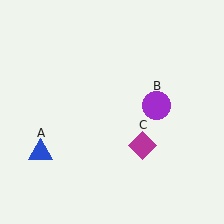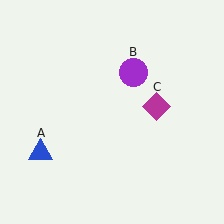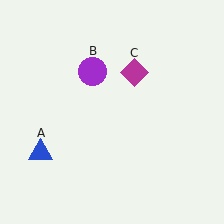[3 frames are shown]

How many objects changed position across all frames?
2 objects changed position: purple circle (object B), magenta diamond (object C).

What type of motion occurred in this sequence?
The purple circle (object B), magenta diamond (object C) rotated counterclockwise around the center of the scene.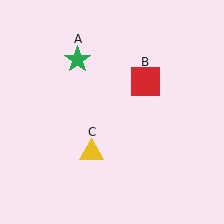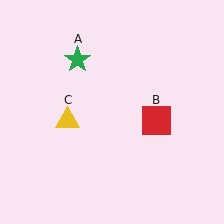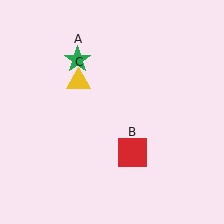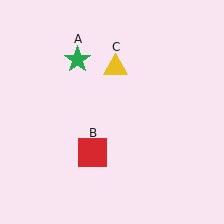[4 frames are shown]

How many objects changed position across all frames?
2 objects changed position: red square (object B), yellow triangle (object C).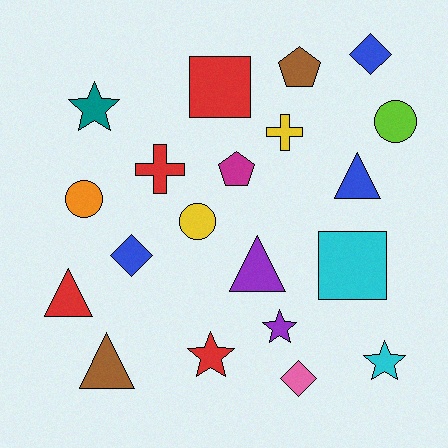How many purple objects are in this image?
There are 2 purple objects.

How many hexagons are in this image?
There are no hexagons.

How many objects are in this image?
There are 20 objects.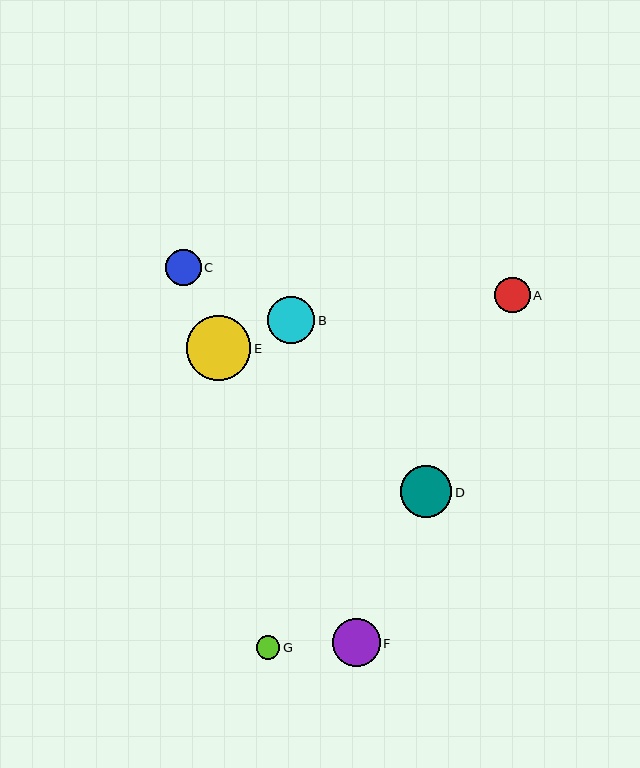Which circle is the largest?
Circle E is the largest with a size of approximately 65 pixels.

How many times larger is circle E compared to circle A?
Circle E is approximately 1.8 times the size of circle A.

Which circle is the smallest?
Circle G is the smallest with a size of approximately 24 pixels.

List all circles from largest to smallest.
From largest to smallest: E, D, F, B, C, A, G.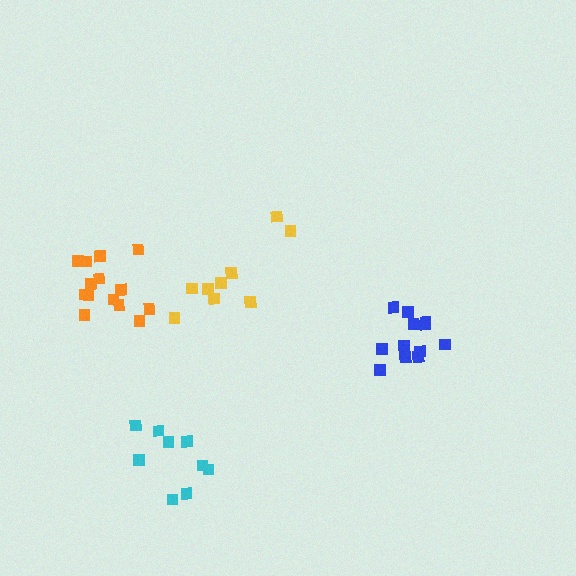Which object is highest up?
The yellow cluster is topmost.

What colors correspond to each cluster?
The clusters are colored: yellow, blue, orange, cyan.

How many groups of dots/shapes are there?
There are 4 groups.